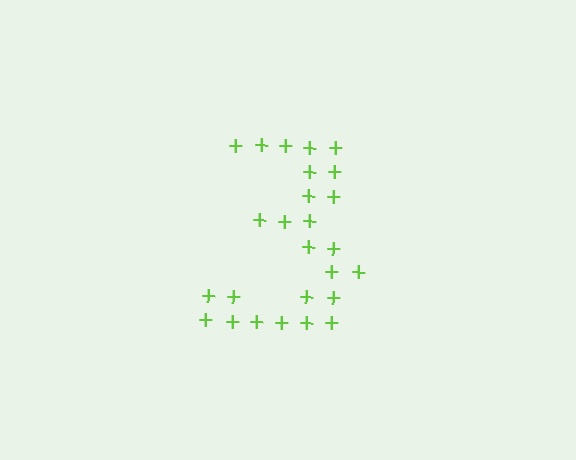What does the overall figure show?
The overall figure shows the digit 3.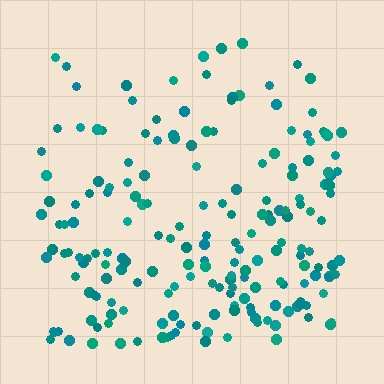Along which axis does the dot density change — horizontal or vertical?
Vertical.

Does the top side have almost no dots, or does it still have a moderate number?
Still a moderate number, just noticeably fewer than the bottom.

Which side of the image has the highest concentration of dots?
The bottom.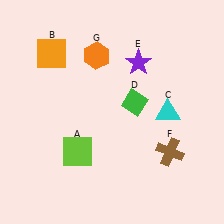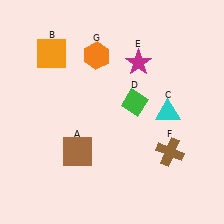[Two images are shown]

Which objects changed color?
A changed from lime to brown. E changed from purple to magenta.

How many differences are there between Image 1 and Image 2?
There are 2 differences between the two images.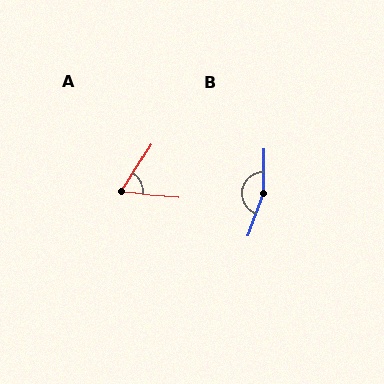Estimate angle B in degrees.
Approximately 161 degrees.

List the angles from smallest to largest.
A (63°), B (161°).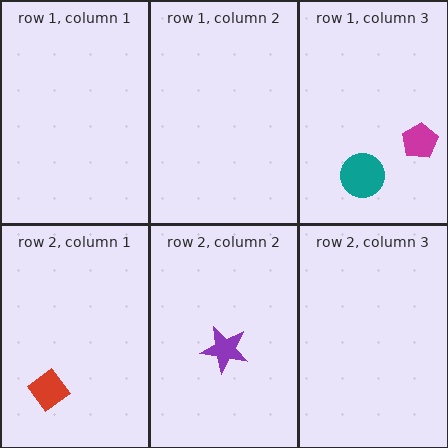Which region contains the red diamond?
The row 2, column 1 region.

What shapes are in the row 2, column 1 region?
The red diamond.